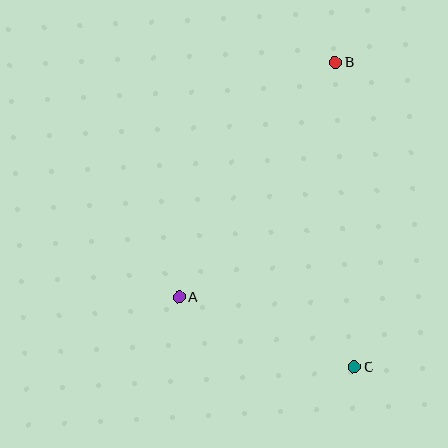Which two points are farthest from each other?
Points B and C are farthest from each other.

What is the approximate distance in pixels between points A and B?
The distance between A and B is approximately 282 pixels.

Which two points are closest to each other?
Points A and C are closest to each other.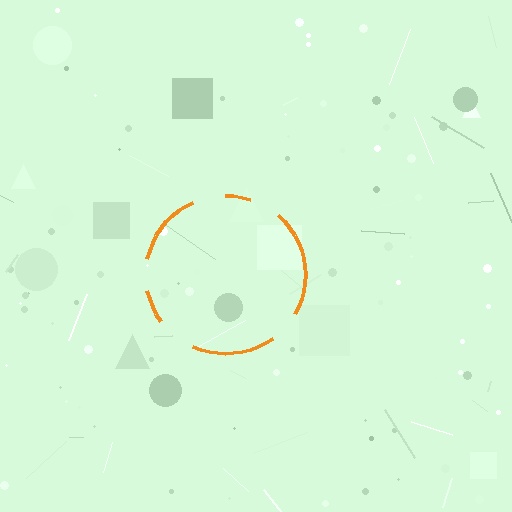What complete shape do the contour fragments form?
The contour fragments form a circle.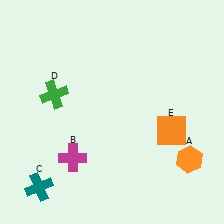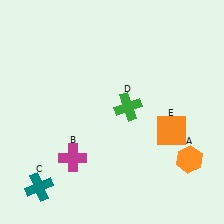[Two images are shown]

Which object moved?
The green cross (D) moved right.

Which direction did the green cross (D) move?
The green cross (D) moved right.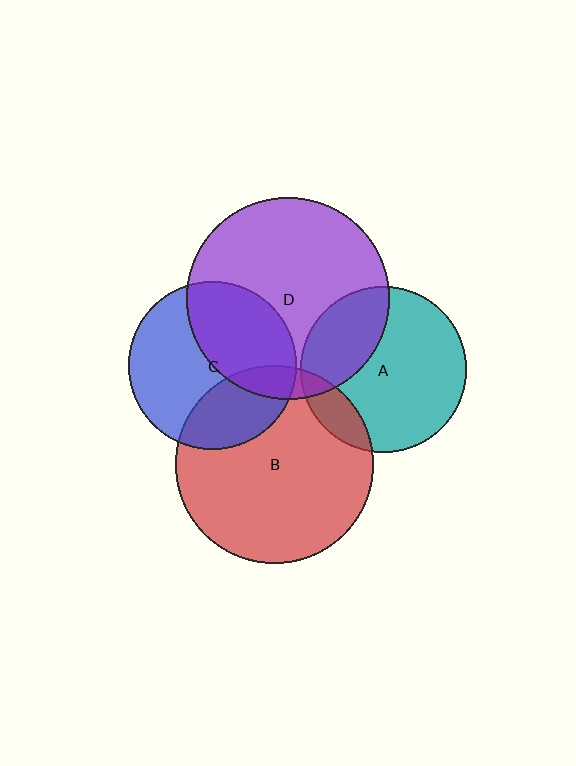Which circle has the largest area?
Circle D (purple).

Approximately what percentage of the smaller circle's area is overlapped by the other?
Approximately 10%.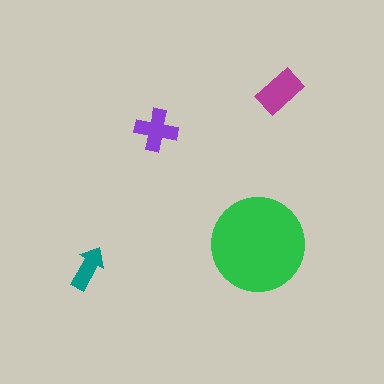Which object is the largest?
The green circle.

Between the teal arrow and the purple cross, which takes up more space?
The purple cross.